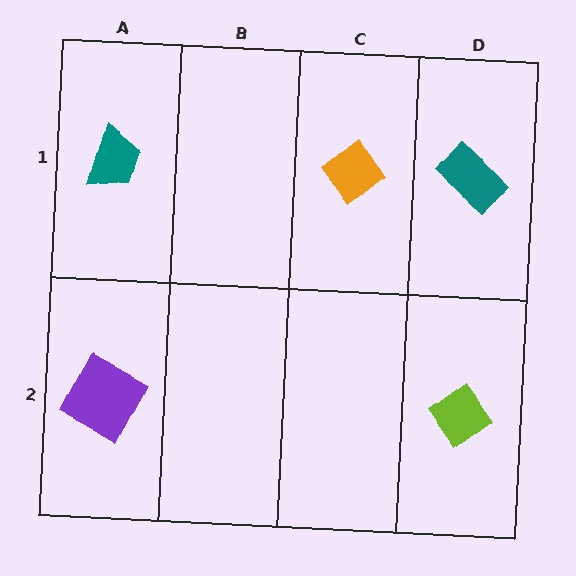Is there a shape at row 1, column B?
No, that cell is empty.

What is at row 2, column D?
A lime diamond.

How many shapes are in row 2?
2 shapes.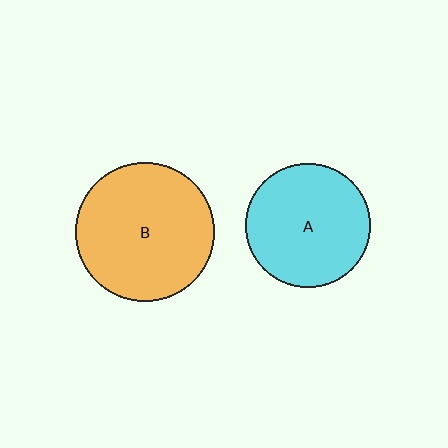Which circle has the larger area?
Circle B (orange).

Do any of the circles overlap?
No, none of the circles overlap.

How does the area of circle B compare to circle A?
Approximately 1.2 times.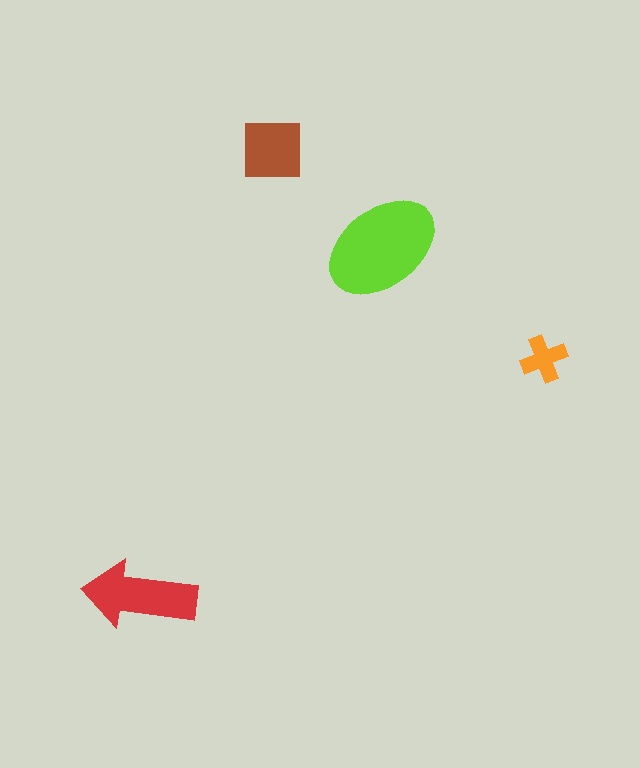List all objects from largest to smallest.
The lime ellipse, the red arrow, the brown square, the orange cross.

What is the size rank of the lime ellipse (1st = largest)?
1st.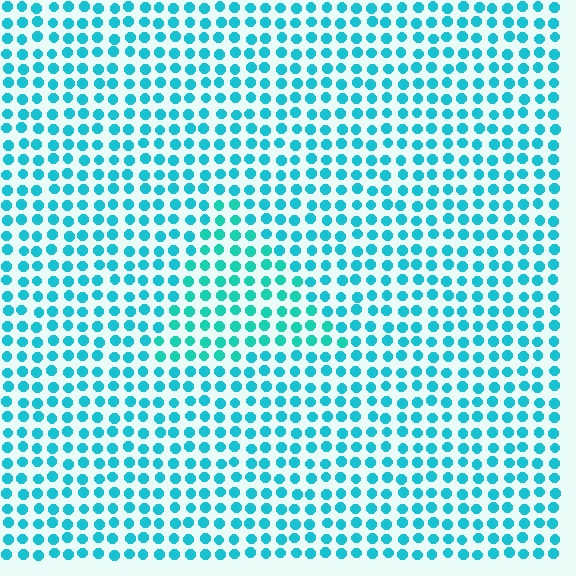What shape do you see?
I see a triangle.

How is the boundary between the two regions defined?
The boundary is defined purely by a slight shift in hue (about 16 degrees). Spacing, size, and orientation are identical on both sides.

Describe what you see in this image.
The image is filled with small cyan elements in a uniform arrangement. A triangle-shaped region is visible where the elements are tinted to a slightly different hue, forming a subtle color boundary.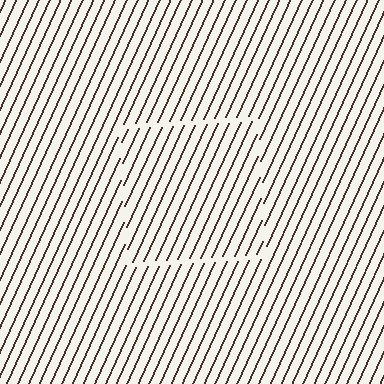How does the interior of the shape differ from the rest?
The interior of the shape contains the same grating, shifted by half a period — the contour is defined by the phase discontinuity where line-ends from the inner and outer gratings abut.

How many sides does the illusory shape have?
4 sides — the line-ends trace a square.